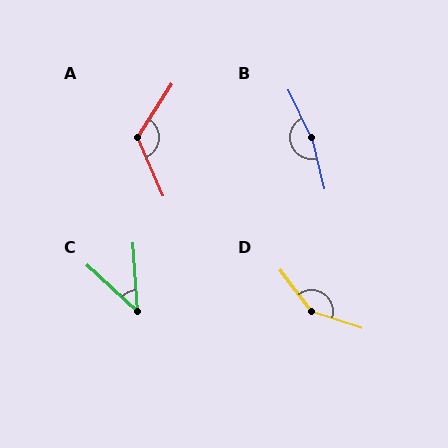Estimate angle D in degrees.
Approximately 145 degrees.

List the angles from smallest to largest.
C (44°), A (124°), D (145°), B (169°).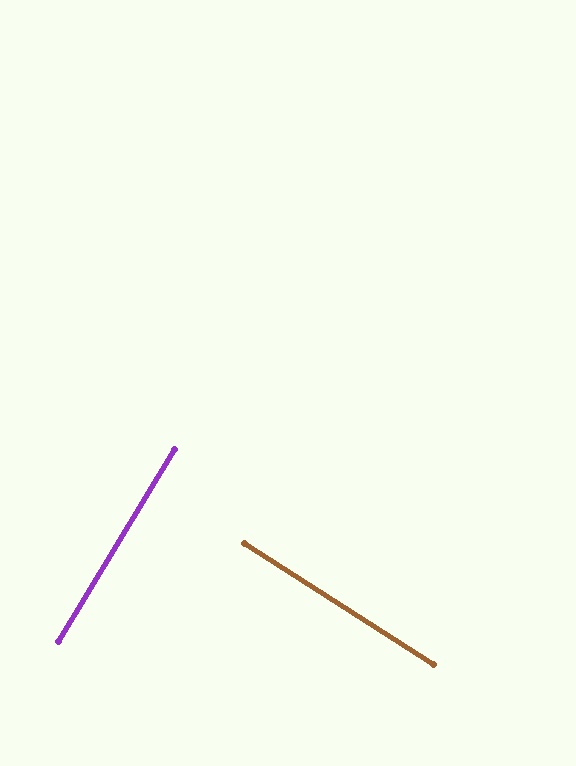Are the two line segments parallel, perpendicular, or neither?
Perpendicular — they meet at approximately 89°.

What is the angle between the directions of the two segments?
Approximately 89 degrees.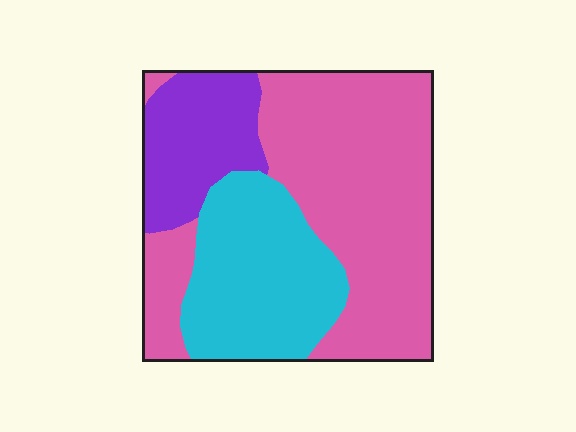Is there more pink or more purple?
Pink.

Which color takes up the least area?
Purple, at roughly 20%.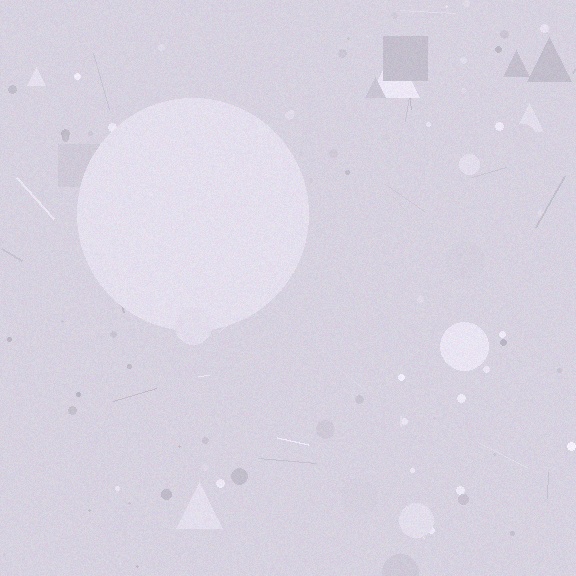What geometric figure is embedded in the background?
A circle is embedded in the background.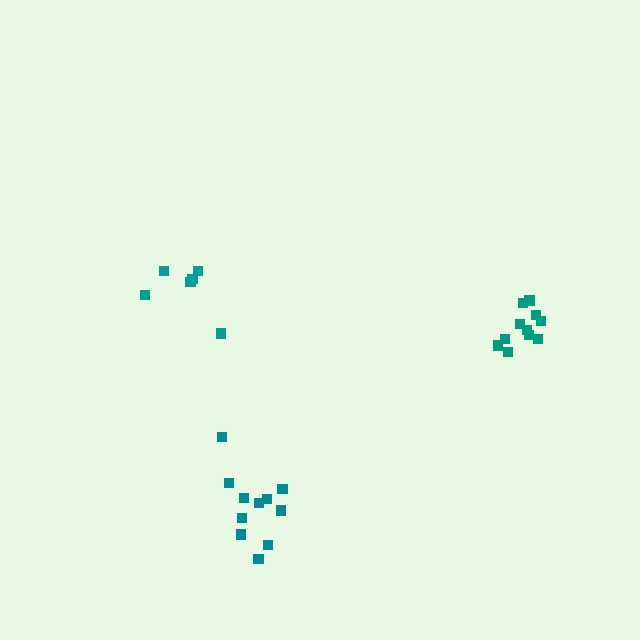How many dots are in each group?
Group 1: 6 dots, Group 2: 11 dots, Group 3: 11 dots (28 total).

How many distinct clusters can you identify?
There are 3 distinct clusters.